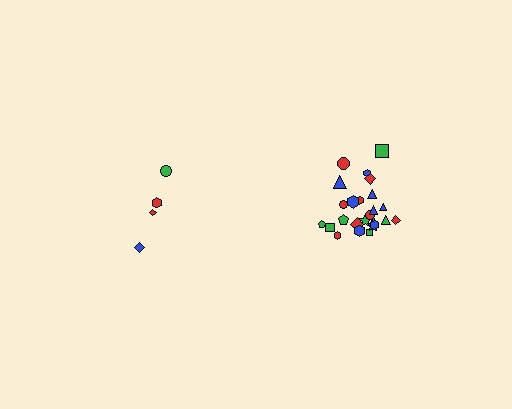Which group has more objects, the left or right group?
The right group.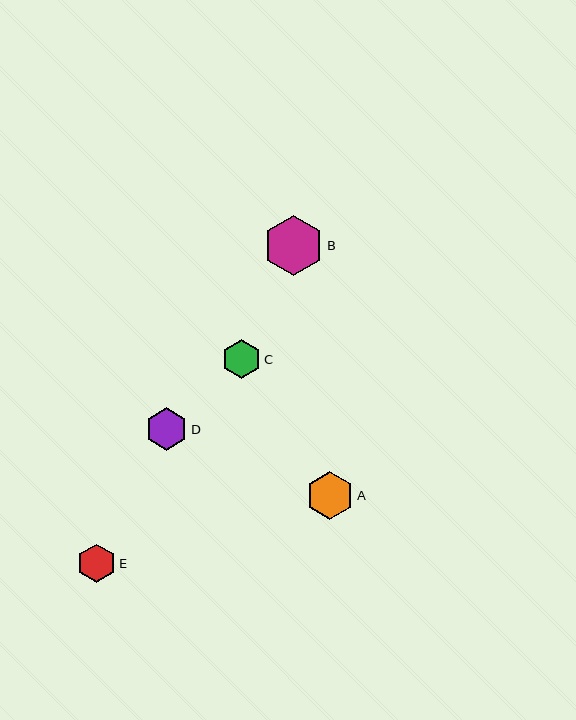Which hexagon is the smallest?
Hexagon E is the smallest with a size of approximately 38 pixels.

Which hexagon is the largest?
Hexagon B is the largest with a size of approximately 60 pixels.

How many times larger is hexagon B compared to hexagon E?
Hexagon B is approximately 1.6 times the size of hexagon E.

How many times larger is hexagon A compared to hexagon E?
Hexagon A is approximately 1.2 times the size of hexagon E.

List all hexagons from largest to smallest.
From largest to smallest: B, A, D, C, E.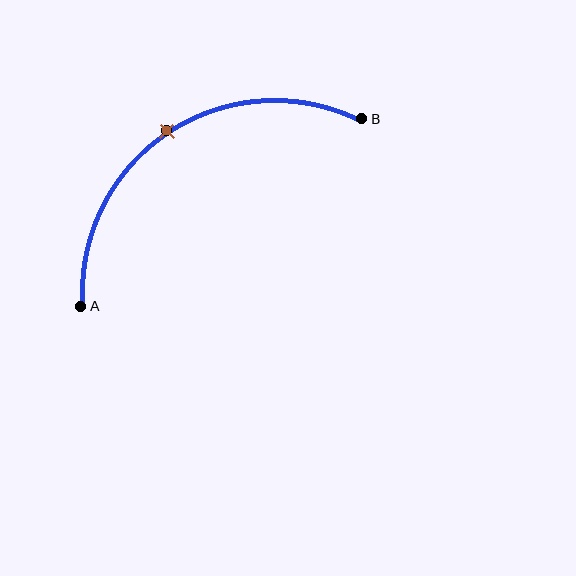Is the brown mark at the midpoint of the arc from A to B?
Yes. The brown mark lies on the arc at equal arc-length from both A and B — it is the arc midpoint.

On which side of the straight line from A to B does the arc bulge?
The arc bulges above the straight line connecting A and B.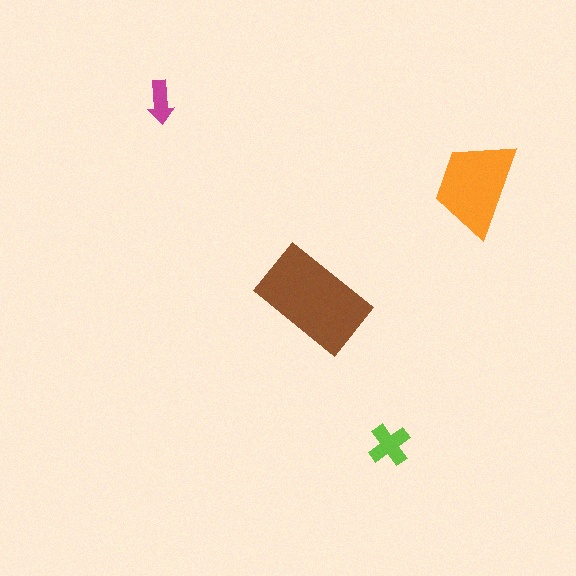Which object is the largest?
The brown rectangle.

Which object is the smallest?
The magenta arrow.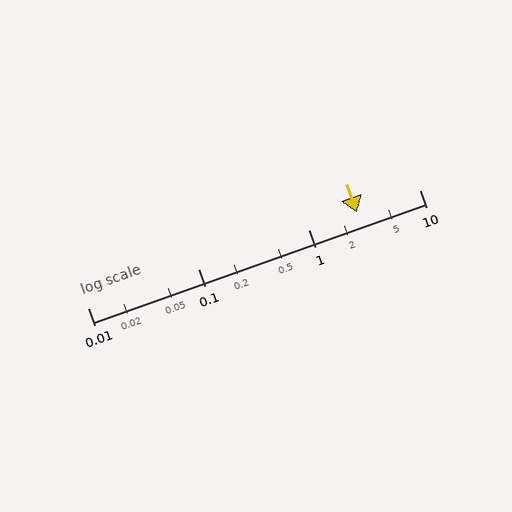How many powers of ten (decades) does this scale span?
The scale spans 3 decades, from 0.01 to 10.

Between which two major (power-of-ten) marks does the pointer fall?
The pointer is between 1 and 10.